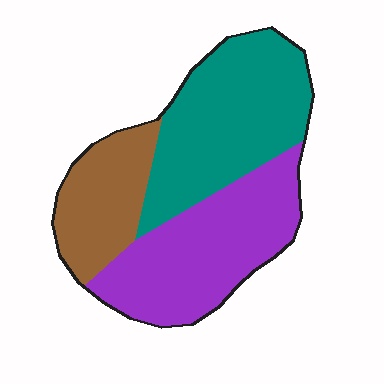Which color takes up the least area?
Brown, at roughly 20%.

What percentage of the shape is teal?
Teal takes up about two fifths (2/5) of the shape.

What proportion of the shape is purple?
Purple covers about 40% of the shape.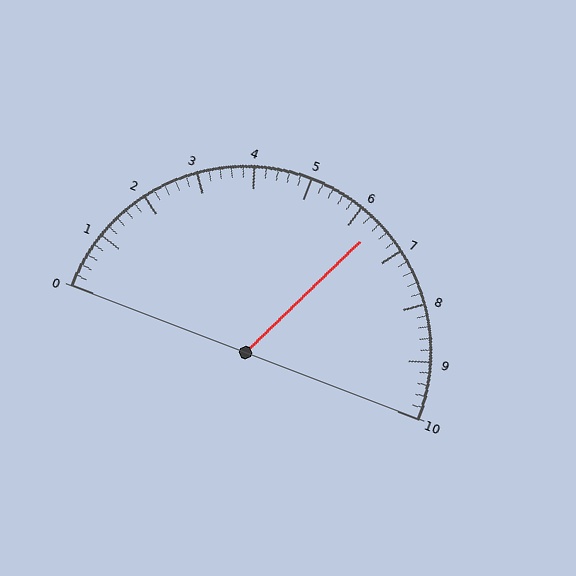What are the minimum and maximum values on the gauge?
The gauge ranges from 0 to 10.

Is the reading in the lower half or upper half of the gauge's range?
The reading is in the upper half of the range (0 to 10).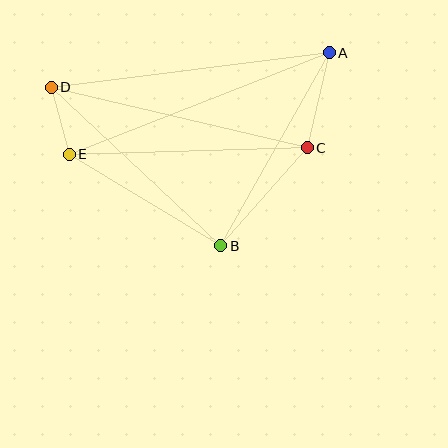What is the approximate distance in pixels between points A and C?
The distance between A and C is approximately 97 pixels.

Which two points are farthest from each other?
Points A and D are farthest from each other.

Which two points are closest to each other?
Points D and E are closest to each other.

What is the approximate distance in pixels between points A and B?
The distance between A and B is approximately 221 pixels.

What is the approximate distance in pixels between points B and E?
The distance between B and E is approximately 177 pixels.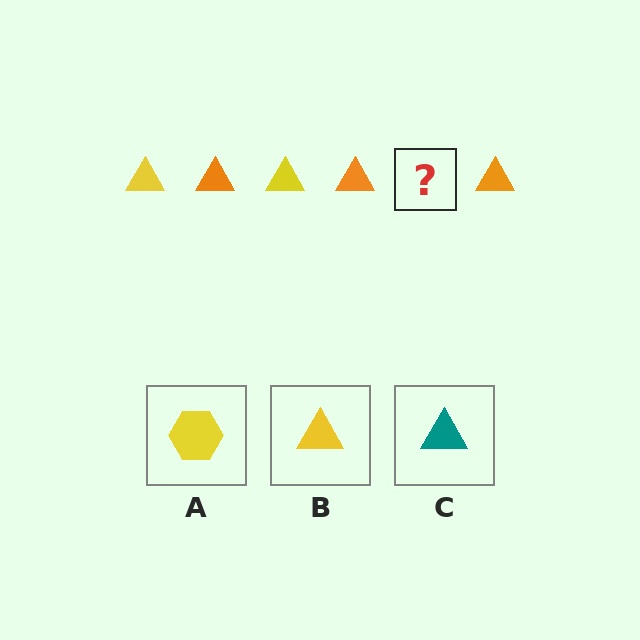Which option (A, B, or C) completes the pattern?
B.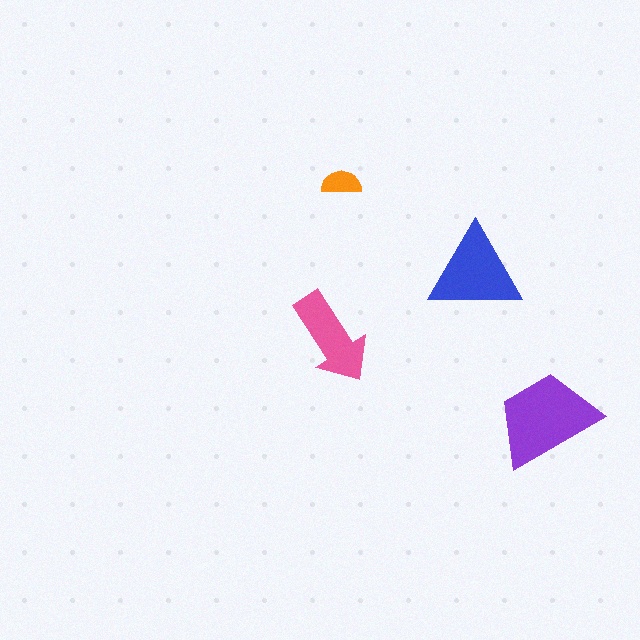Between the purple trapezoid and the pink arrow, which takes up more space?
The purple trapezoid.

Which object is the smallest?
The orange semicircle.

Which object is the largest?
The purple trapezoid.